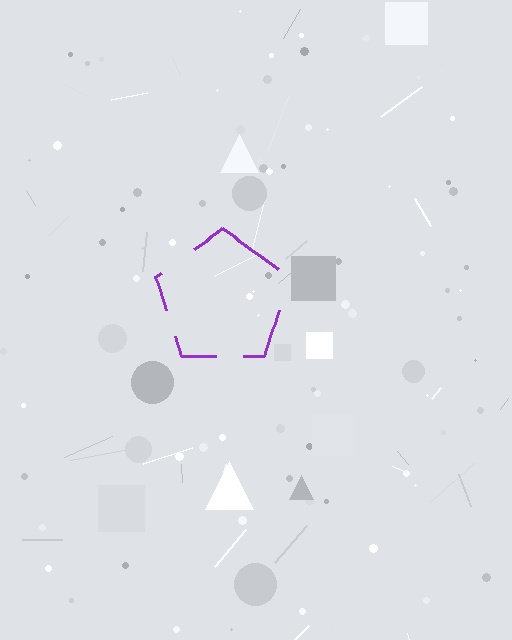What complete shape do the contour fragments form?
The contour fragments form a pentagon.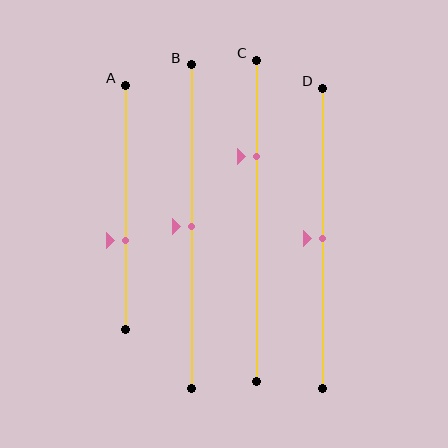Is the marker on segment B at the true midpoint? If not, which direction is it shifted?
Yes, the marker on segment B is at the true midpoint.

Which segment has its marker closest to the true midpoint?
Segment B has its marker closest to the true midpoint.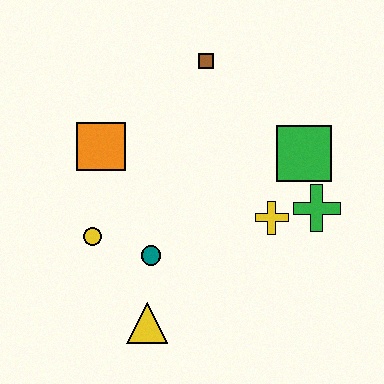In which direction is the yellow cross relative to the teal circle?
The yellow cross is to the right of the teal circle.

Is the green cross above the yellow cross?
Yes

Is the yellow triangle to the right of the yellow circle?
Yes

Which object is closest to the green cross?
The yellow cross is closest to the green cross.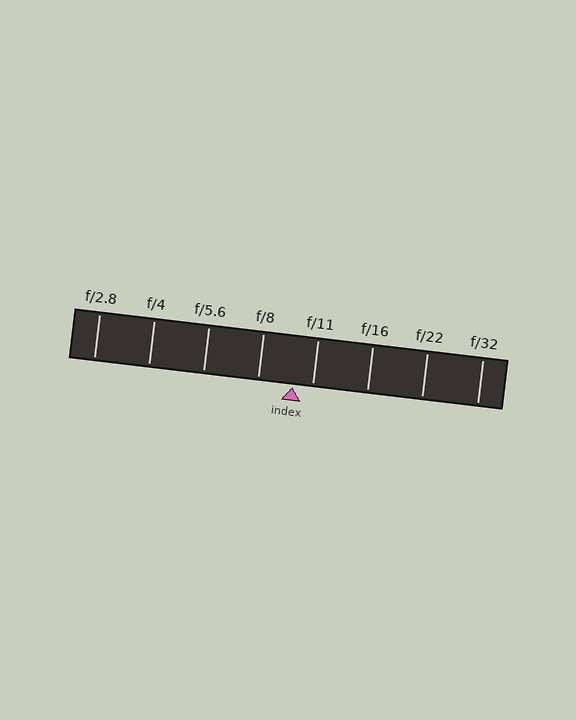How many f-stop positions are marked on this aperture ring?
There are 8 f-stop positions marked.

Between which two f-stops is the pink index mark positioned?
The index mark is between f/8 and f/11.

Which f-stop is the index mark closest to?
The index mark is closest to f/11.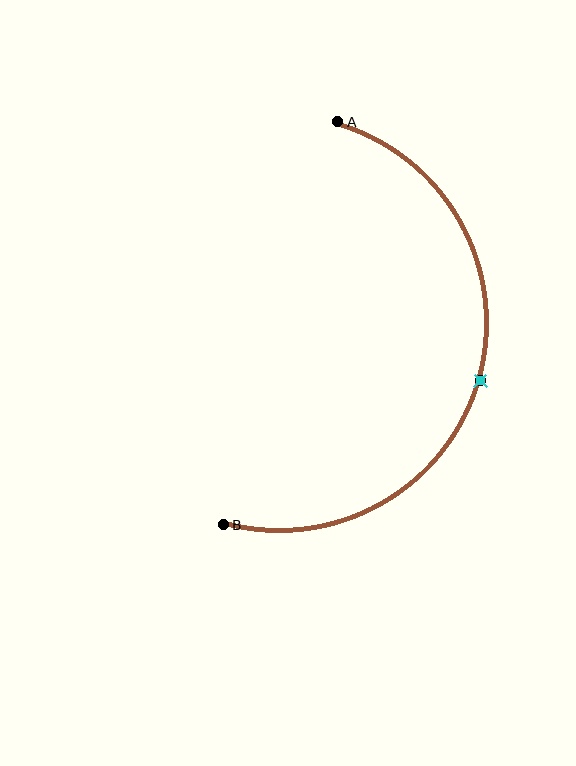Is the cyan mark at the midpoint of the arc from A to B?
Yes. The cyan mark lies on the arc at equal arc-length from both A and B — it is the arc midpoint.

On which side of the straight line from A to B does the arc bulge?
The arc bulges to the right of the straight line connecting A and B.